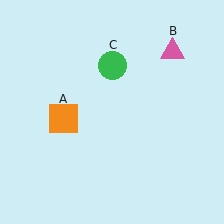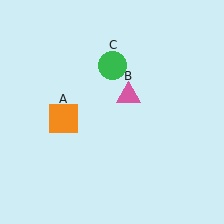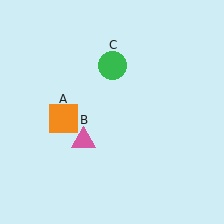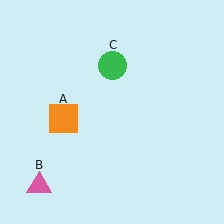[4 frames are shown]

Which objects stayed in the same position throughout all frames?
Orange square (object A) and green circle (object C) remained stationary.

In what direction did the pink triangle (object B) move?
The pink triangle (object B) moved down and to the left.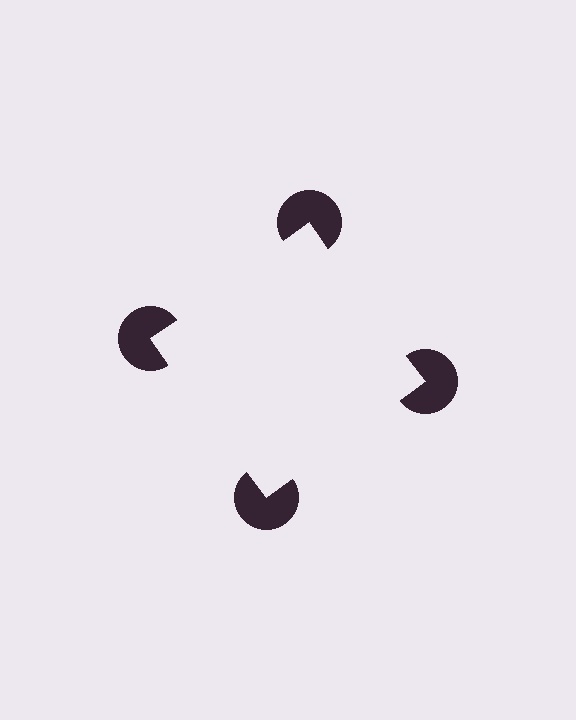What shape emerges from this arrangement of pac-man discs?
An illusory square — its edges are inferred from the aligned wedge cuts in the pac-man discs, not physically drawn.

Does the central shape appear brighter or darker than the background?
It typically appears slightly brighter than the background, even though no actual brightness change is drawn.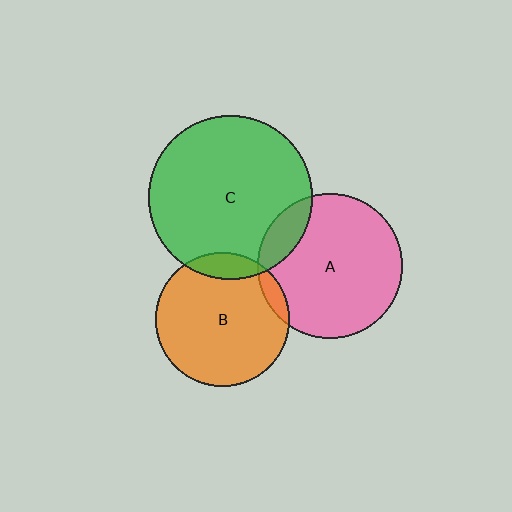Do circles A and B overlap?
Yes.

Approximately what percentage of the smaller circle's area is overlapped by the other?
Approximately 5%.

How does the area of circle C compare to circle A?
Approximately 1.3 times.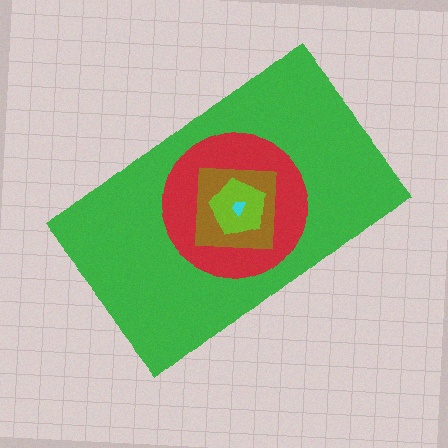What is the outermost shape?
The green rectangle.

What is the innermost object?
The cyan trapezoid.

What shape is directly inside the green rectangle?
The red circle.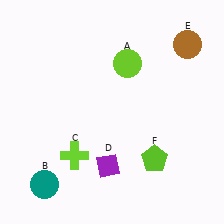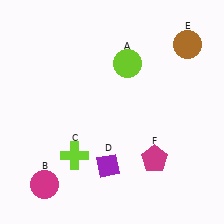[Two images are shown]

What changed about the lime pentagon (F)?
In Image 1, F is lime. In Image 2, it changed to magenta.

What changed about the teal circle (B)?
In Image 1, B is teal. In Image 2, it changed to magenta.